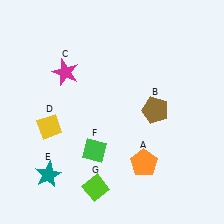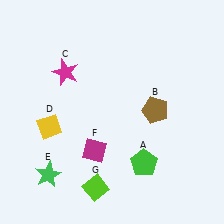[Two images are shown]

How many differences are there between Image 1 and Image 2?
There are 3 differences between the two images.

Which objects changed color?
A changed from orange to green. E changed from teal to green. F changed from green to magenta.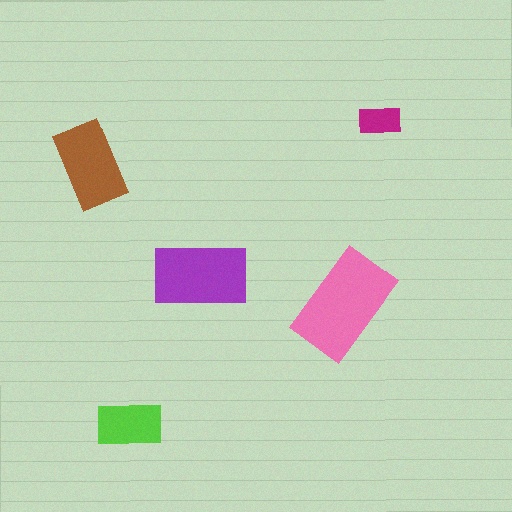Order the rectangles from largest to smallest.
the pink one, the purple one, the brown one, the lime one, the magenta one.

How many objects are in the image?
There are 5 objects in the image.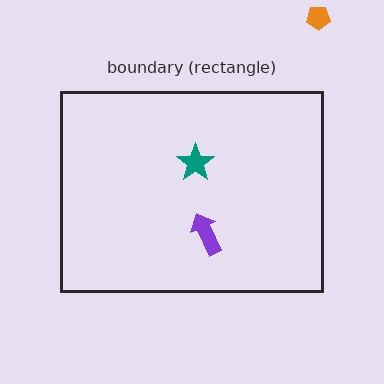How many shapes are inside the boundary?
2 inside, 1 outside.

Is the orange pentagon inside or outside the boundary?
Outside.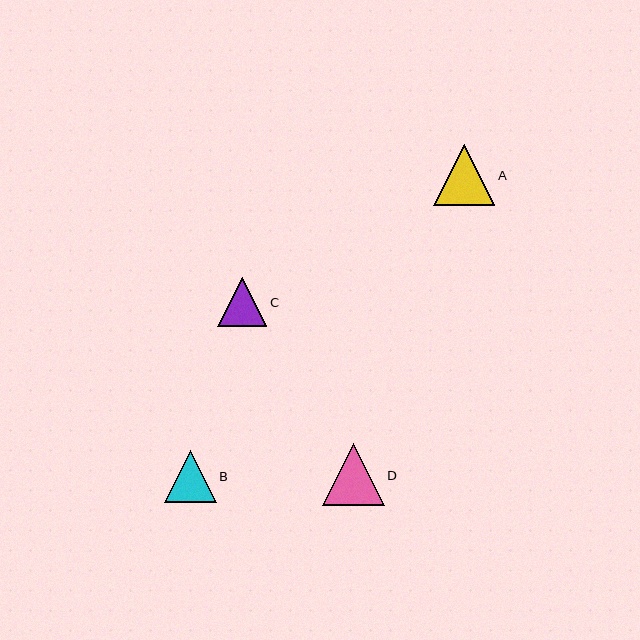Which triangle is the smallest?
Triangle C is the smallest with a size of approximately 49 pixels.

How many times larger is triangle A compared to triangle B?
Triangle A is approximately 1.2 times the size of triangle B.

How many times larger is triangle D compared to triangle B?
Triangle D is approximately 1.2 times the size of triangle B.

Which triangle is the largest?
Triangle D is the largest with a size of approximately 62 pixels.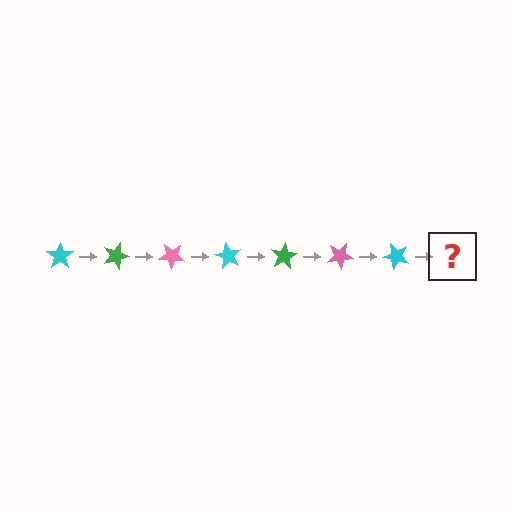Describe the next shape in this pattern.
It should be a green star, rotated 140 degrees from the start.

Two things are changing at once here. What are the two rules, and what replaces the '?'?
The two rules are that it rotates 20 degrees each step and the color cycles through cyan, green, and pink. The '?' should be a green star, rotated 140 degrees from the start.